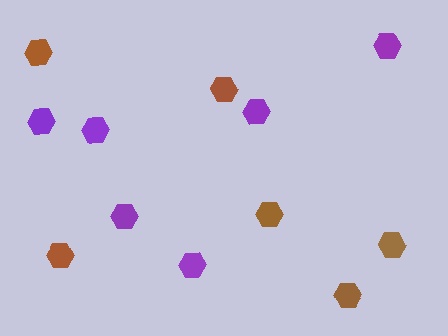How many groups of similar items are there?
There are 2 groups: one group of purple hexagons (6) and one group of brown hexagons (6).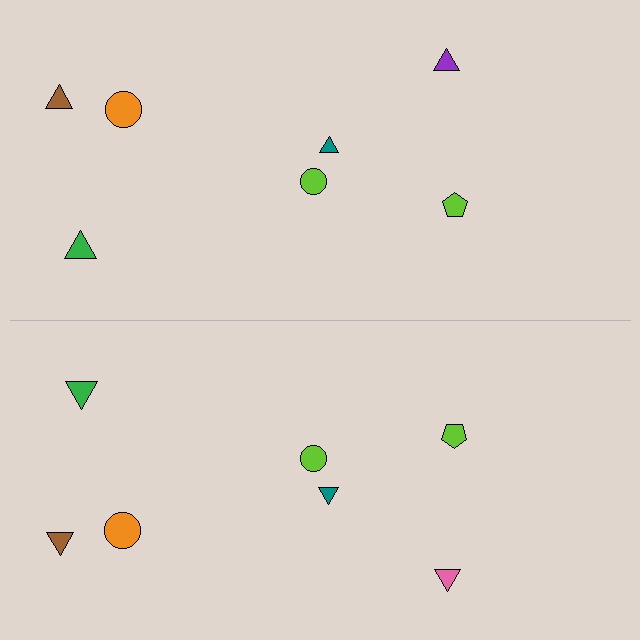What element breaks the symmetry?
The pink triangle on the bottom side breaks the symmetry — its mirror counterpart is purple.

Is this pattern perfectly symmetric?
No, the pattern is not perfectly symmetric. The pink triangle on the bottom side breaks the symmetry — its mirror counterpart is purple.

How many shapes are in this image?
There are 14 shapes in this image.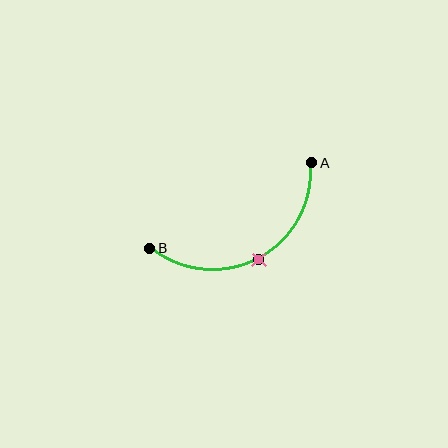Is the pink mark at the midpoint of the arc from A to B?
Yes. The pink mark lies on the arc at equal arc-length from both A and B — it is the arc midpoint.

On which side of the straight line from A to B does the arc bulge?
The arc bulges below the straight line connecting A and B.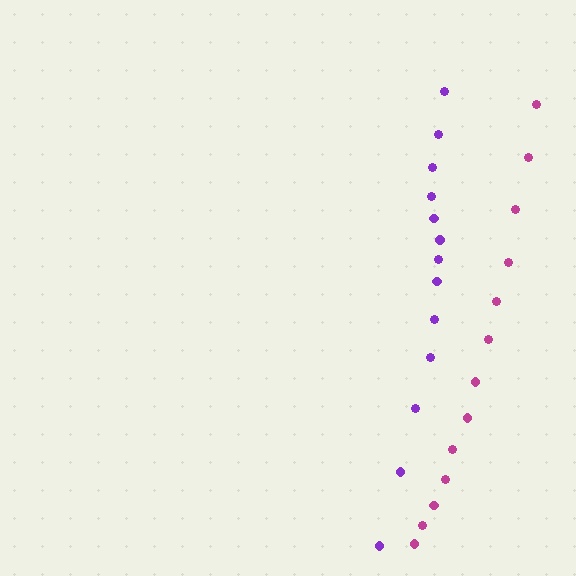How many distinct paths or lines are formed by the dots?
There are 2 distinct paths.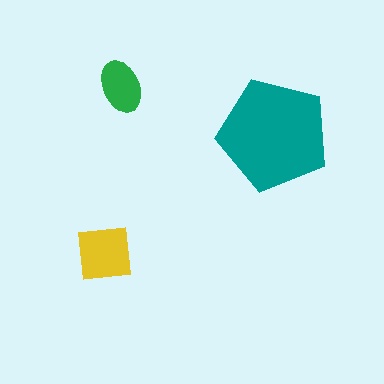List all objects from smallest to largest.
The green ellipse, the yellow square, the teal pentagon.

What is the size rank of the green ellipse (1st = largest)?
3rd.